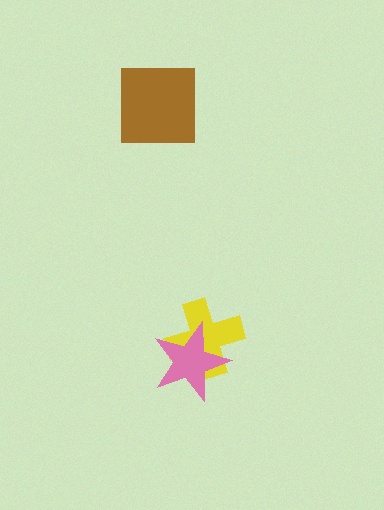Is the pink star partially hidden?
No, no other shape covers it.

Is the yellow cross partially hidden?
Yes, it is partially covered by another shape.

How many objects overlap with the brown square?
0 objects overlap with the brown square.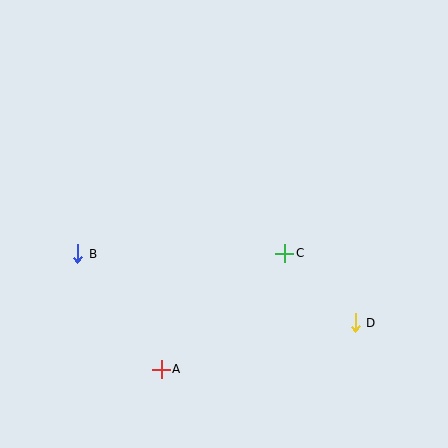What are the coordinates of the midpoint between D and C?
The midpoint between D and C is at (320, 288).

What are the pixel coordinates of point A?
Point A is at (161, 369).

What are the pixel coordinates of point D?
Point D is at (355, 323).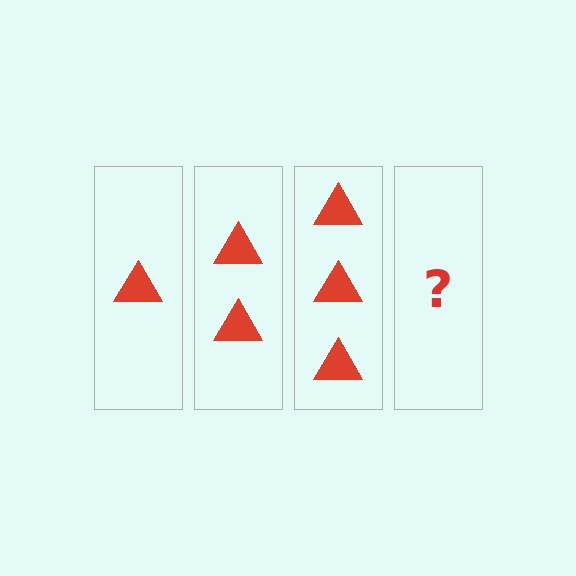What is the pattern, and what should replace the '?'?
The pattern is that each step adds one more triangle. The '?' should be 4 triangles.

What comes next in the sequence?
The next element should be 4 triangles.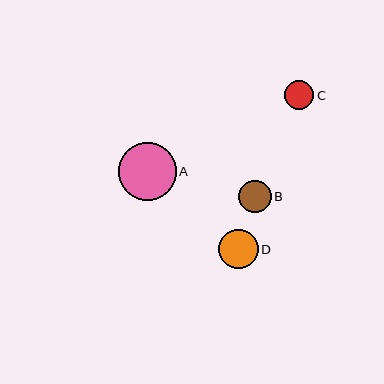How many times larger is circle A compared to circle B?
Circle A is approximately 1.8 times the size of circle B.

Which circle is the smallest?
Circle C is the smallest with a size of approximately 29 pixels.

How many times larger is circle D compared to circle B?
Circle D is approximately 1.2 times the size of circle B.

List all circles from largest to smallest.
From largest to smallest: A, D, B, C.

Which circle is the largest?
Circle A is the largest with a size of approximately 58 pixels.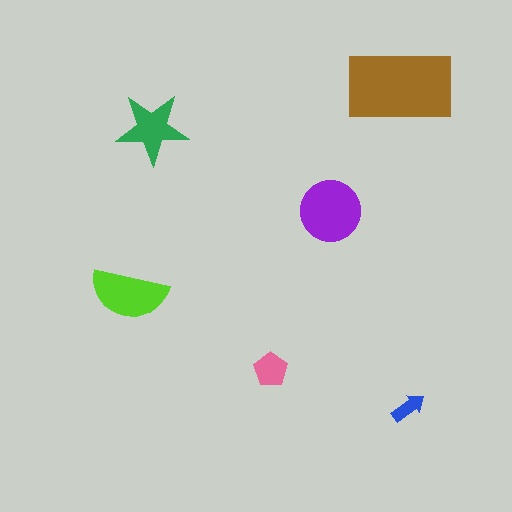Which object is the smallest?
The blue arrow.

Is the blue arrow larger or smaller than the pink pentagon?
Smaller.